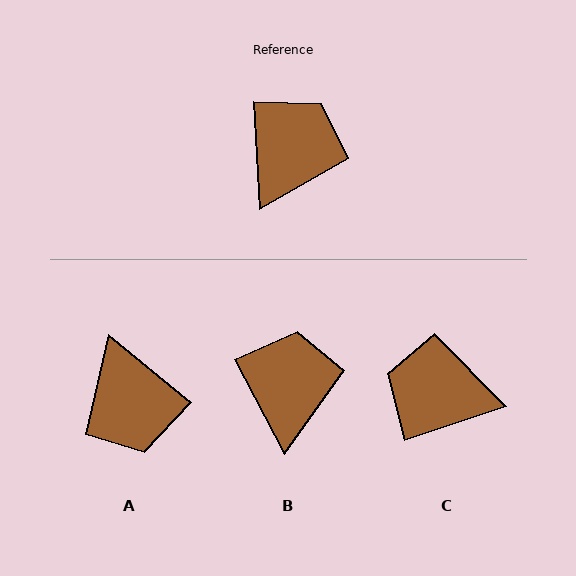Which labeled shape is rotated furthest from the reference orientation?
A, about 132 degrees away.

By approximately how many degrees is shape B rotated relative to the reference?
Approximately 25 degrees counter-clockwise.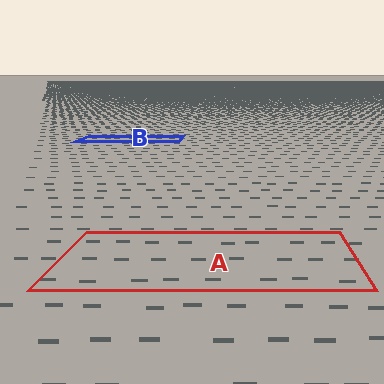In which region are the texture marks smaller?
The texture marks are smaller in region B, because it is farther away.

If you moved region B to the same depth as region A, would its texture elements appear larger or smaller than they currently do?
They would appear larger. At a closer depth, the same texture elements are projected at a bigger on-screen size.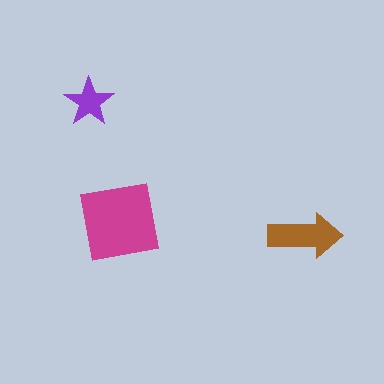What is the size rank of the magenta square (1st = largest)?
1st.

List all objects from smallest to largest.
The purple star, the brown arrow, the magenta square.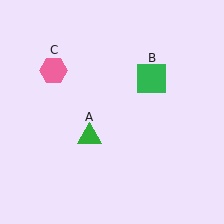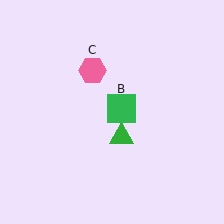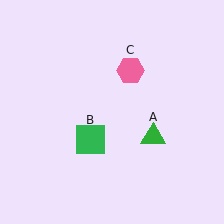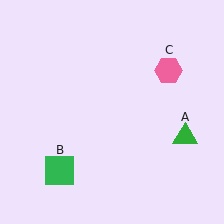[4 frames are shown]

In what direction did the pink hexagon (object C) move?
The pink hexagon (object C) moved right.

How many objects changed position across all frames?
3 objects changed position: green triangle (object A), green square (object B), pink hexagon (object C).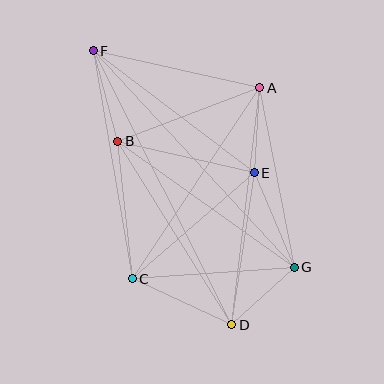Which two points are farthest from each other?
Points D and F are farthest from each other.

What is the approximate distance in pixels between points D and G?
The distance between D and G is approximately 85 pixels.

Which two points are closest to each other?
Points A and E are closest to each other.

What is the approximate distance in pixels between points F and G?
The distance between F and G is approximately 296 pixels.